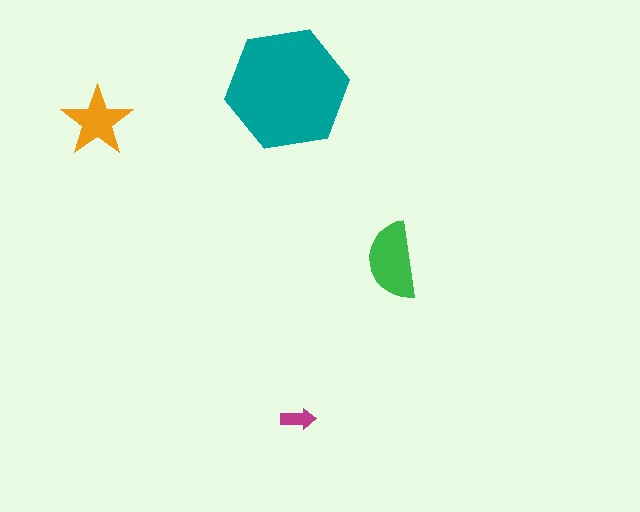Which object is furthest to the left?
The orange star is leftmost.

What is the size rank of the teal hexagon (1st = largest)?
1st.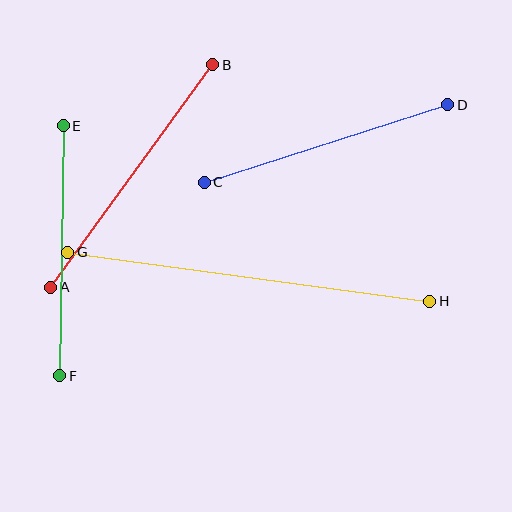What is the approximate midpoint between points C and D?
The midpoint is at approximately (326, 143) pixels.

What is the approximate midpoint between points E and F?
The midpoint is at approximately (61, 251) pixels.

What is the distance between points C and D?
The distance is approximately 256 pixels.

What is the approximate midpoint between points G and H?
The midpoint is at approximately (249, 277) pixels.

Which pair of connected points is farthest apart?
Points G and H are farthest apart.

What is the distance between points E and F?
The distance is approximately 250 pixels.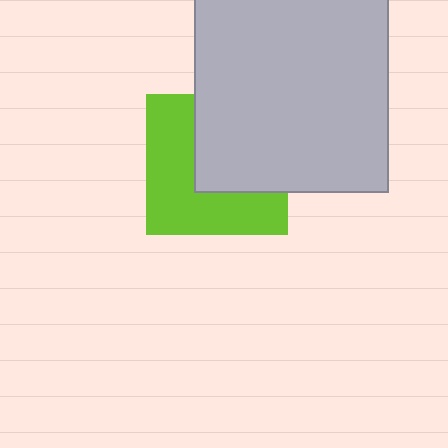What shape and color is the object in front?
The object in front is a light gray rectangle.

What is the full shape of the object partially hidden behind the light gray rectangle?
The partially hidden object is a lime square.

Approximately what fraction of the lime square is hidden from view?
Roughly 47% of the lime square is hidden behind the light gray rectangle.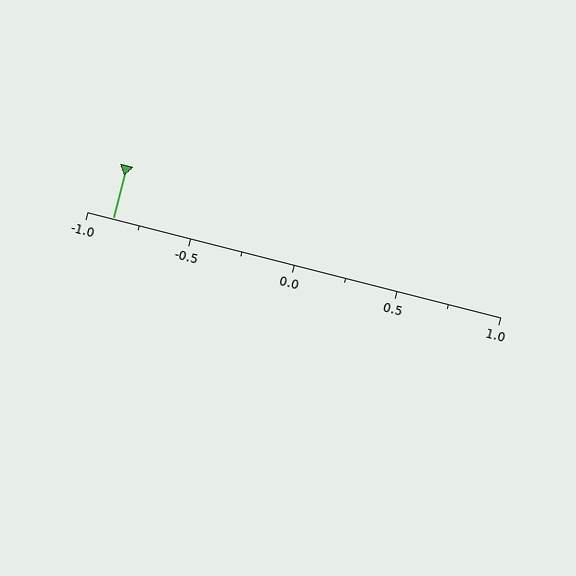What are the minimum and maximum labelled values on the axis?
The axis runs from -1.0 to 1.0.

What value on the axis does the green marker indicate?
The marker indicates approximately -0.88.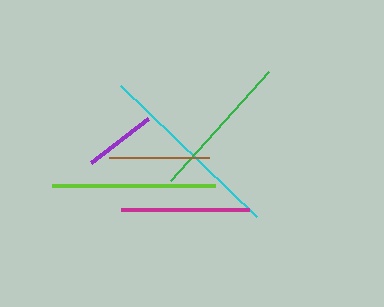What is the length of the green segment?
The green segment is approximately 146 pixels long.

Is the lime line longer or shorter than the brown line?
The lime line is longer than the brown line.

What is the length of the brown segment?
The brown segment is approximately 100 pixels long.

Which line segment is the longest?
The cyan line is the longest at approximately 189 pixels.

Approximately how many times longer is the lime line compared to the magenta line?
The lime line is approximately 1.3 times the length of the magenta line.